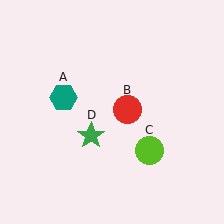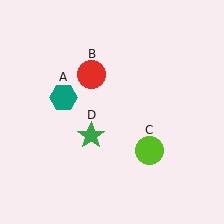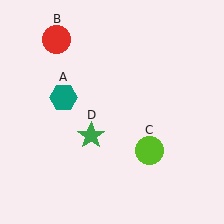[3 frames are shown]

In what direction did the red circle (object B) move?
The red circle (object B) moved up and to the left.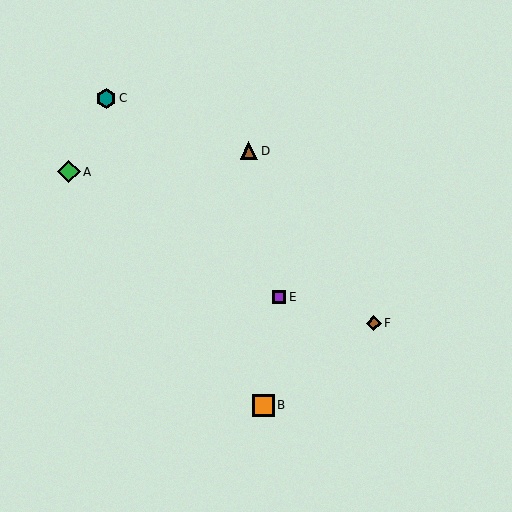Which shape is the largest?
The green diamond (labeled A) is the largest.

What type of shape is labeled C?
Shape C is a teal hexagon.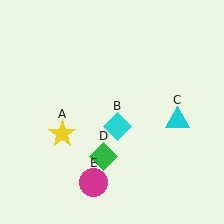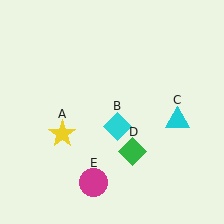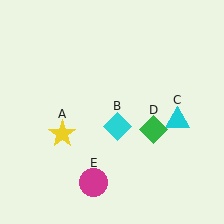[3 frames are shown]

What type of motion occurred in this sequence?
The green diamond (object D) rotated counterclockwise around the center of the scene.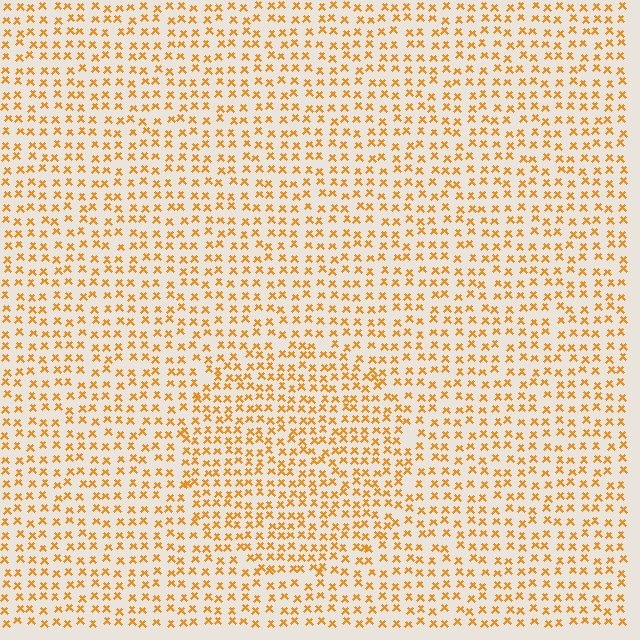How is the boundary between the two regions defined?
The boundary is defined by a change in element density (approximately 1.4x ratio). All elements are the same color, size, and shape.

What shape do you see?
I see a circle.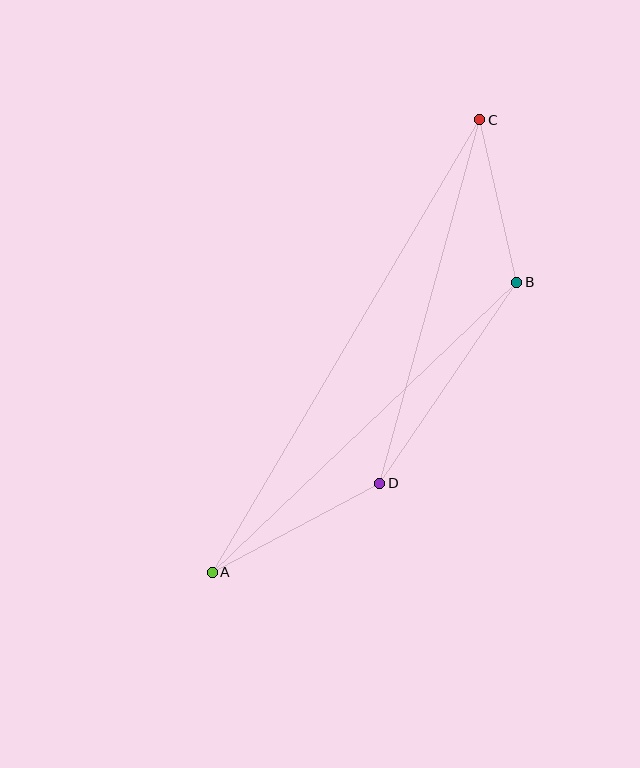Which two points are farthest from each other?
Points A and C are farthest from each other.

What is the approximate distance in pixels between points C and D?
The distance between C and D is approximately 378 pixels.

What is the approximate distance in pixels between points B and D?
The distance between B and D is approximately 243 pixels.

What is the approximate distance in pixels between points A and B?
The distance between A and B is approximately 420 pixels.